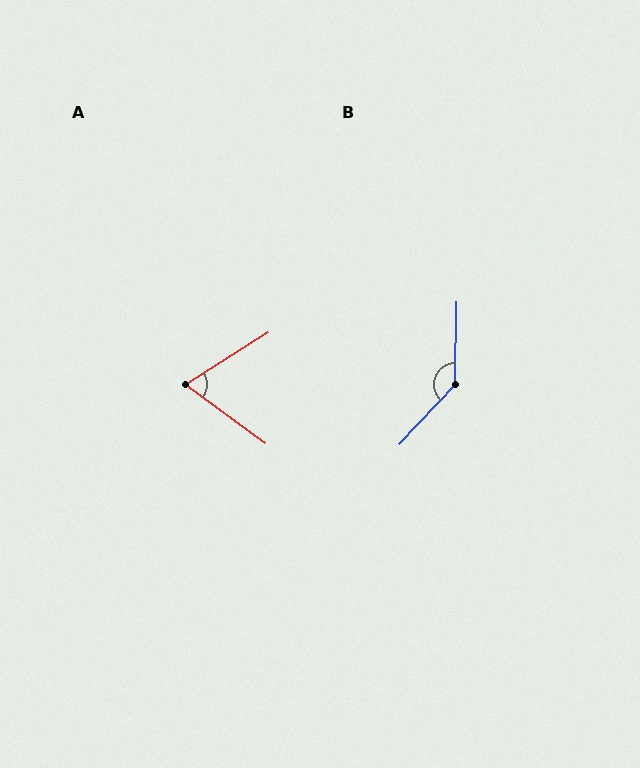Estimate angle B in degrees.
Approximately 138 degrees.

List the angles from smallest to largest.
A (69°), B (138°).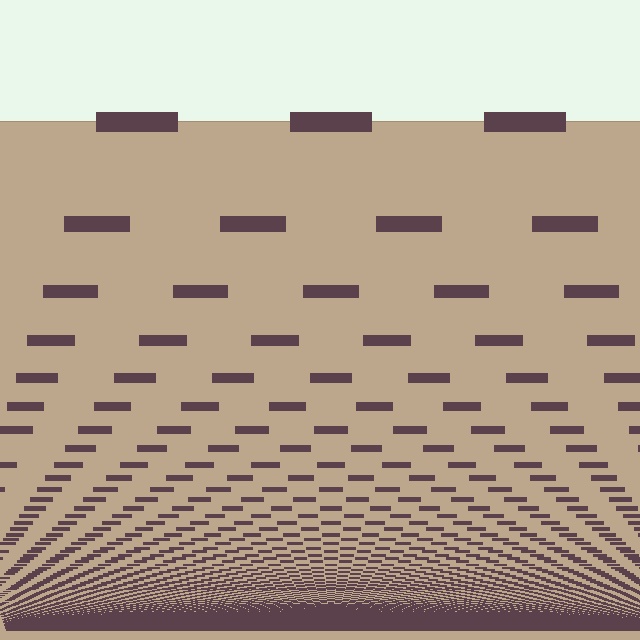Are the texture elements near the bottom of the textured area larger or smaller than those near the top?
Smaller. The gradient is inverted — elements near the bottom are smaller and denser.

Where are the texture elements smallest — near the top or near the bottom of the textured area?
Near the bottom.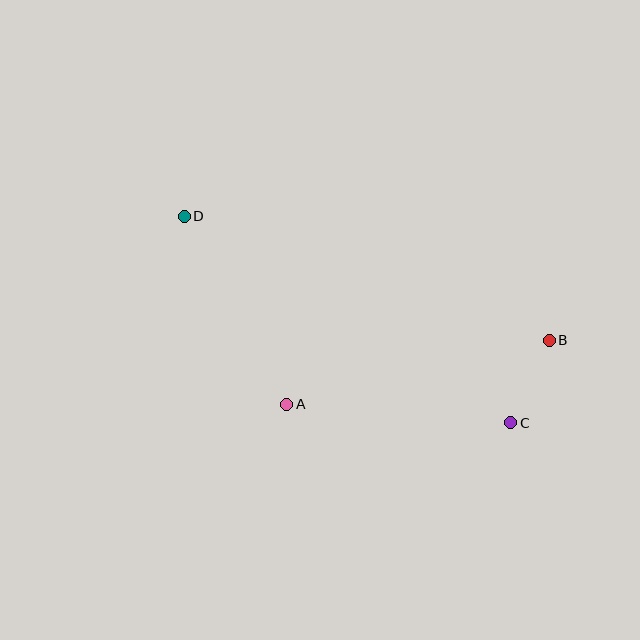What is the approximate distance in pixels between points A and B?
The distance between A and B is approximately 270 pixels.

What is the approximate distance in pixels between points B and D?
The distance between B and D is approximately 385 pixels.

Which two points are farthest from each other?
Points C and D are farthest from each other.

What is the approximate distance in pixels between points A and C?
The distance between A and C is approximately 225 pixels.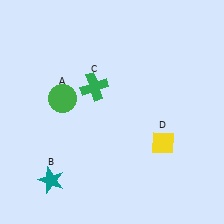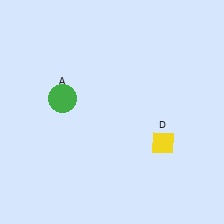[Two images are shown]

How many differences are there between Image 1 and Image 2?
There are 2 differences between the two images.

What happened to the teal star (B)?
The teal star (B) was removed in Image 2. It was in the bottom-left area of Image 1.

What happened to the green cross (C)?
The green cross (C) was removed in Image 2. It was in the top-left area of Image 1.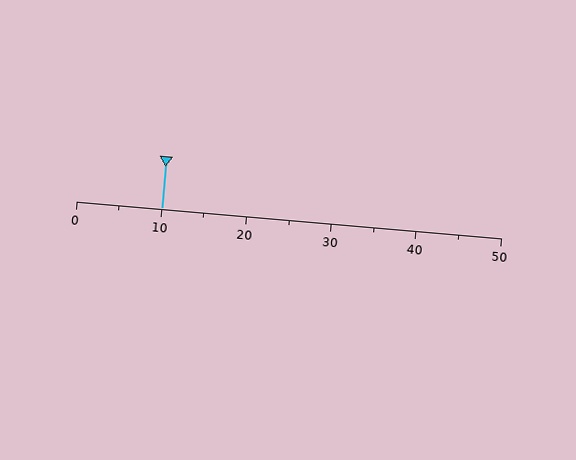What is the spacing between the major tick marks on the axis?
The major ticks are spaced 10 apart.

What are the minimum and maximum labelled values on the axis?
The axis runs from 0 to 50.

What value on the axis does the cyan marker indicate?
The marker indicates approximately 10.